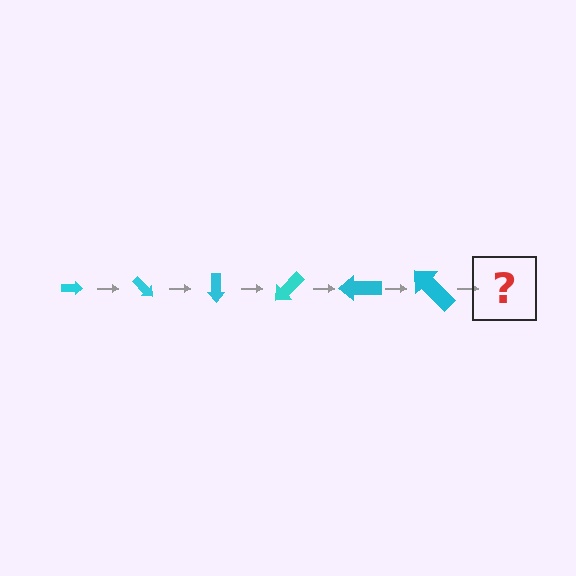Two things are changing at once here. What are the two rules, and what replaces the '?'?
The two rules are that the arrow grows larger each step and it rotates 45 degrees each step. The '?' should be an arrow, larger than the previous one and rotated 270 degrees from the start.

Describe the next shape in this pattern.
It should be an arrow, larger than the previous one and rotated 270 degrees from the start.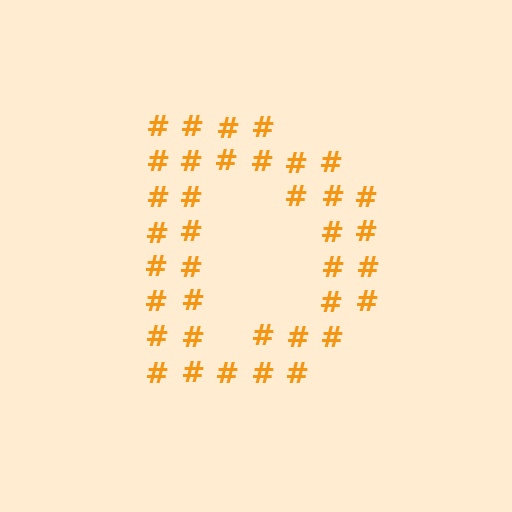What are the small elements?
The small elements are hash symbols.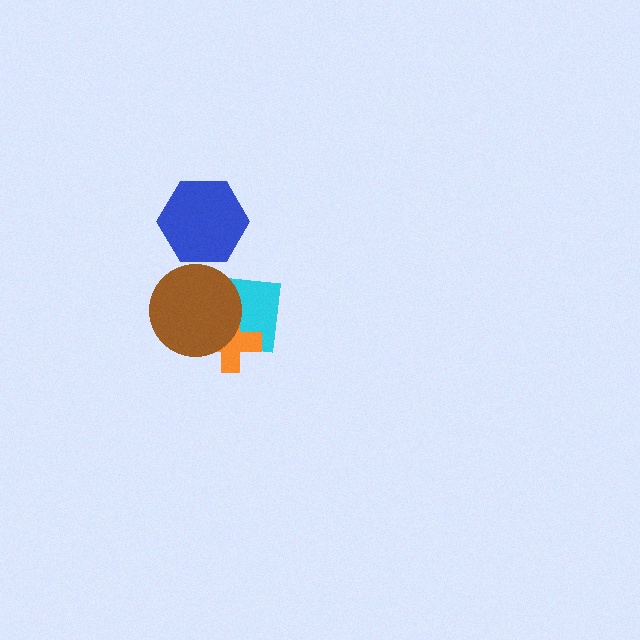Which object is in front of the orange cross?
The brown circle is in front of the orange cross.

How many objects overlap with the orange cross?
2 objects overlap with the orange cross.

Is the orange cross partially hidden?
Yes, it is partially covered by another shape.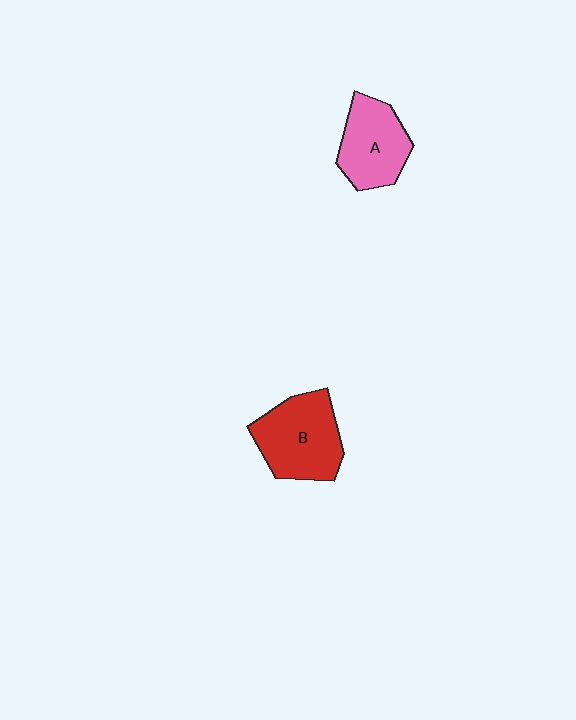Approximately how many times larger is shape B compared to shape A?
Approximately 1.2 times.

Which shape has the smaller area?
Shape A (pink).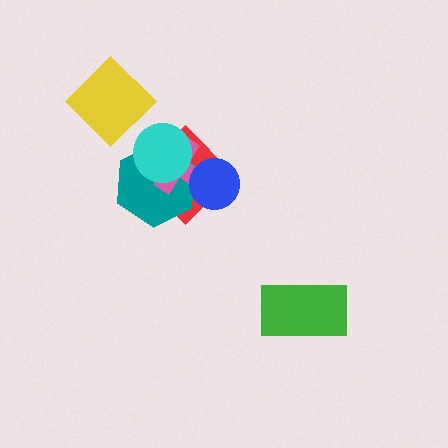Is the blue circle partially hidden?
No, no other shape covers it.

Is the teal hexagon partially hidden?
Yes, it is partially covered by another shape.